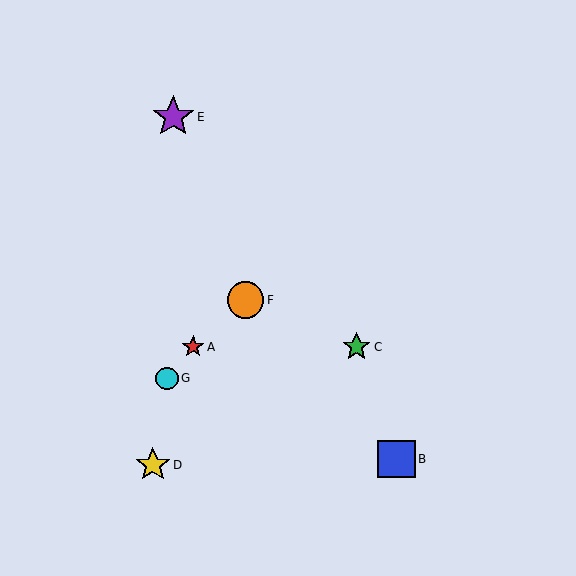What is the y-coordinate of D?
Object D is at y≈465.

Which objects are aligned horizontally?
Objects A, C are aligned horizontally.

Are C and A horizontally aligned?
Yes, both are at y≈347.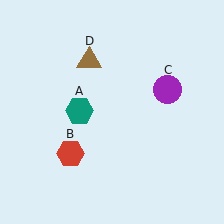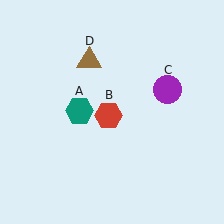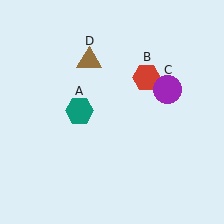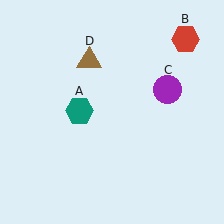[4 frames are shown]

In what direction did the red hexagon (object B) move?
The red hexagon (object B) moved up and to the right.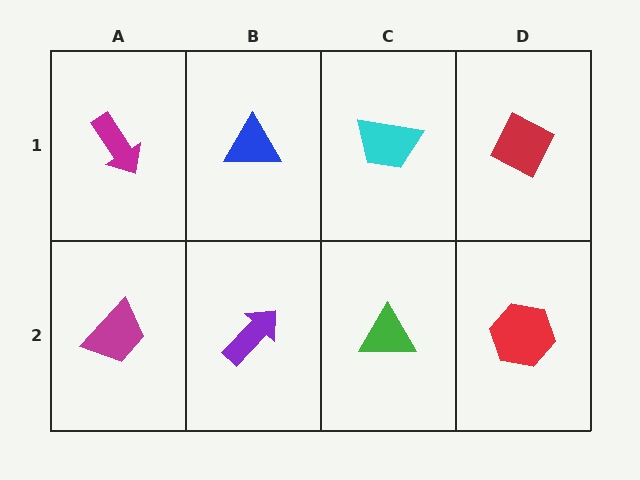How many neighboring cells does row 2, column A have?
2.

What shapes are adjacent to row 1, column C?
A green triangle (row 2, column C), a blue triangle (row 1, column B), a red diamond (row 1, column D).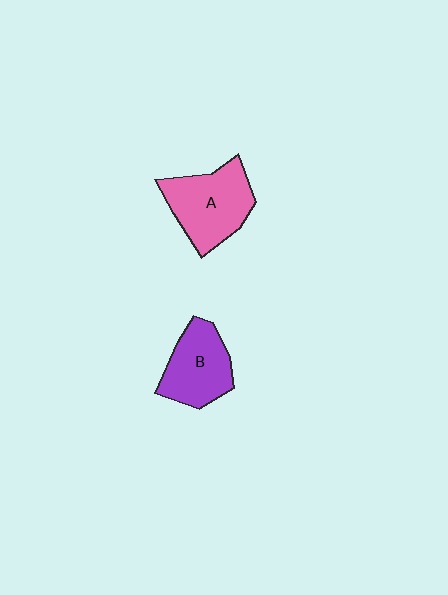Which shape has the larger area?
Shape A (pink).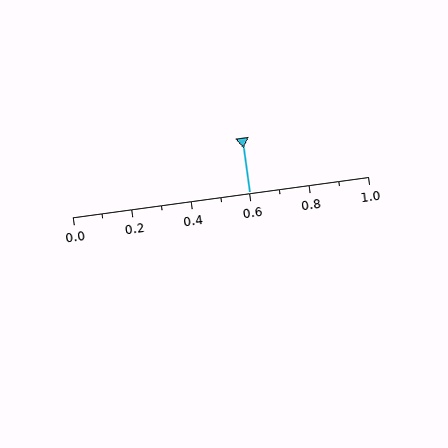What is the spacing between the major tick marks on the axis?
The major ticks are spaced 0.2 apart.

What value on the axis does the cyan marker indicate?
The marker indicates approximately 0.6.